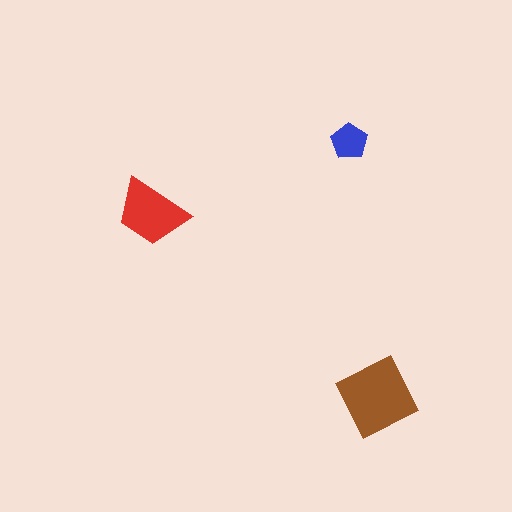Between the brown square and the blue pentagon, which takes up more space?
The brown square.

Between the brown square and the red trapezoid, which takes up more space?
The brown square.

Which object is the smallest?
The blue pentagon.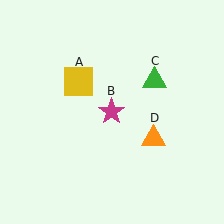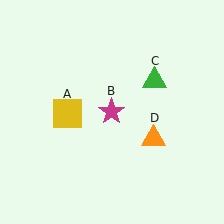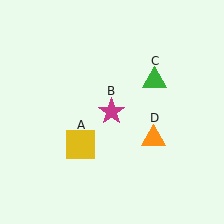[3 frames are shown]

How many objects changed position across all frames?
1 object changed position: yellow square (object A).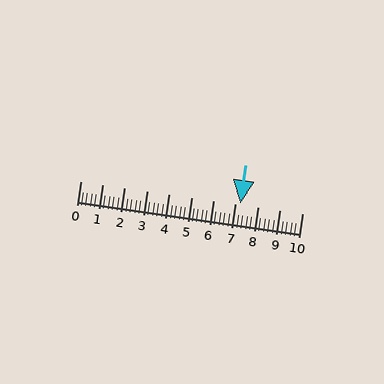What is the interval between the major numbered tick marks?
The major tick marks are spaced 1 units apart.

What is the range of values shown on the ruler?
The ruler shows values from 0 to 10.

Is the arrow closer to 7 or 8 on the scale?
The arrow is closer to 7.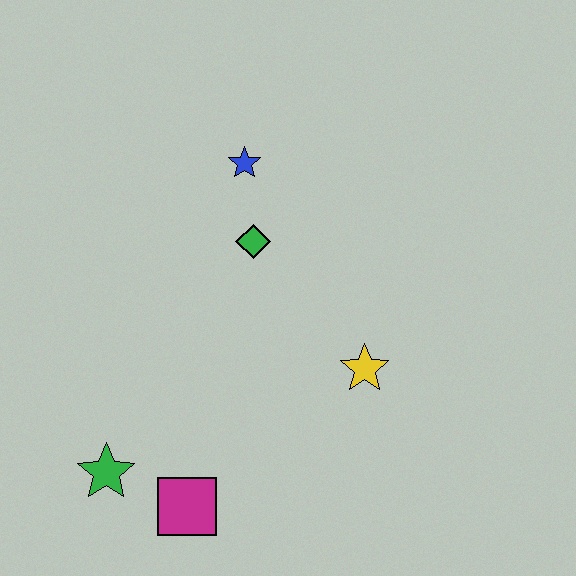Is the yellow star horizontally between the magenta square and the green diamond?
No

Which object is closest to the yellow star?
The green diamond is closest to the yellow star.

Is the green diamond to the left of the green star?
No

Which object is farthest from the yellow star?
The green star is farthest from the yellow star.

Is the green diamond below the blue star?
Yes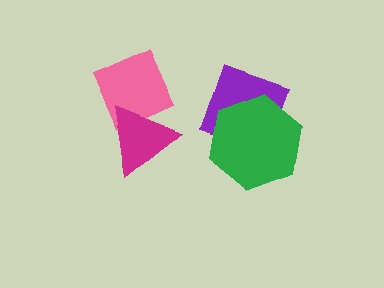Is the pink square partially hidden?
Yes, it is partially covered by another shape.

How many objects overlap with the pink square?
1 object overlaps with the pink square.